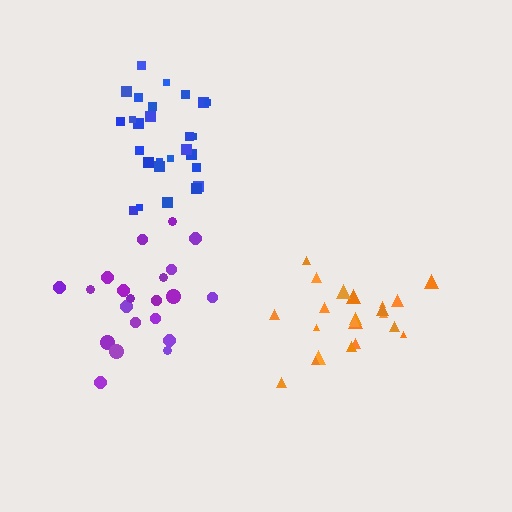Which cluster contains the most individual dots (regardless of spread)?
Blue (27).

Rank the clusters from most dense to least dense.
blue, purple, orange.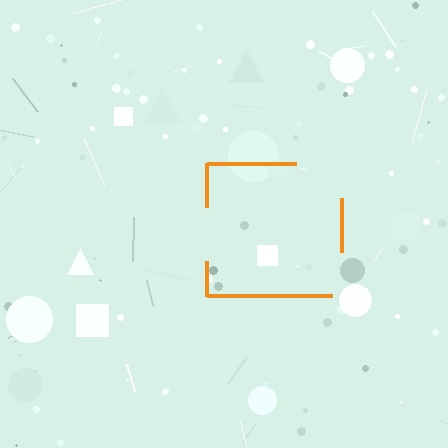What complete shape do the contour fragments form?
The contour fragments form a square.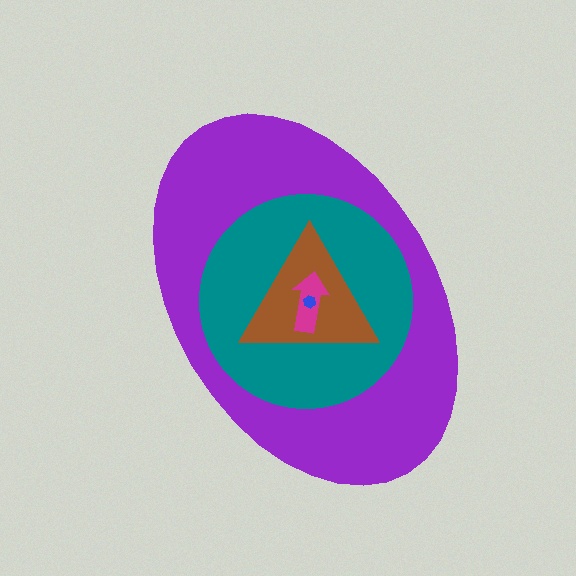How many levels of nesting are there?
5.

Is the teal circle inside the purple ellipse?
Yes.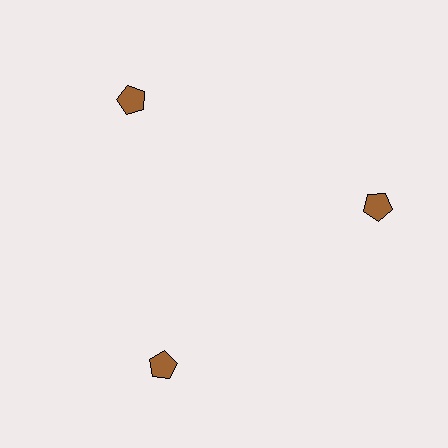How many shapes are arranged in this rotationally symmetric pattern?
There are 3 shapes, arranged in 3 groups of 1.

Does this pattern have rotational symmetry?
Yes, this pattern has 3-fold rotational symmetry. It looks the same after rotating 120 degrees around the center.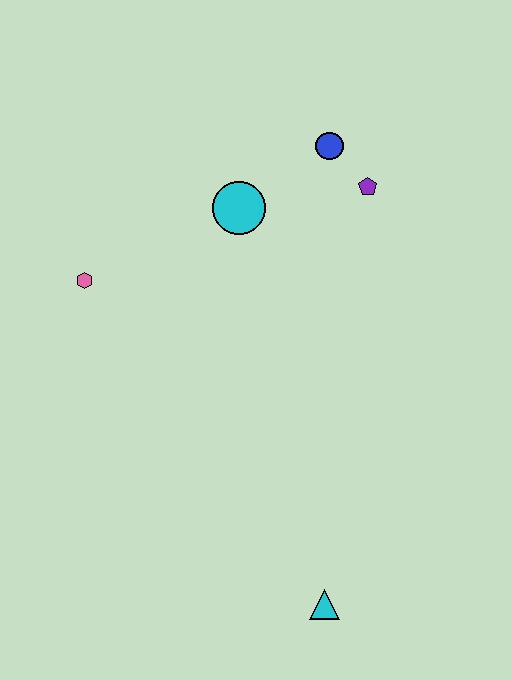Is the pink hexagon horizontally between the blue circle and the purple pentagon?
No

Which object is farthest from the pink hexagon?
The cyan triangle is farthest from the pink hexagon.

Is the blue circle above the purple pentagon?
Yes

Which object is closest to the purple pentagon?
The blue circle is closest to the purple pentagon.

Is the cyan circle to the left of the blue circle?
Yes